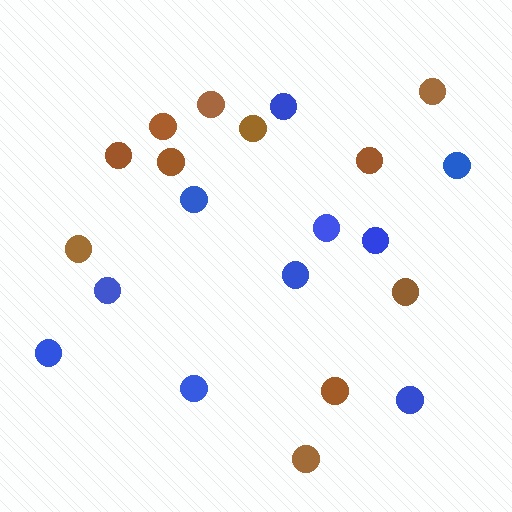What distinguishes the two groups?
There are 2 groups: one group of blue circles (10) and one group of brown circles (11).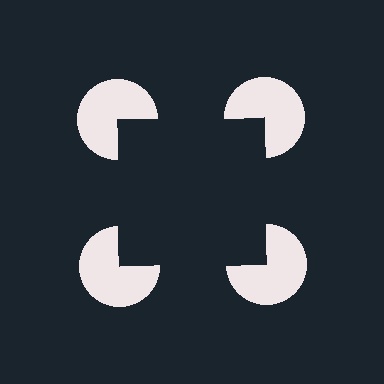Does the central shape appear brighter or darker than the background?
It typically appears slightly darker than the background, even though no actual brightness change is drawn.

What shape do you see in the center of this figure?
An illusory square — its edges are inferred from the aligned wedge cuts in the pac-man discs, not physically drawn.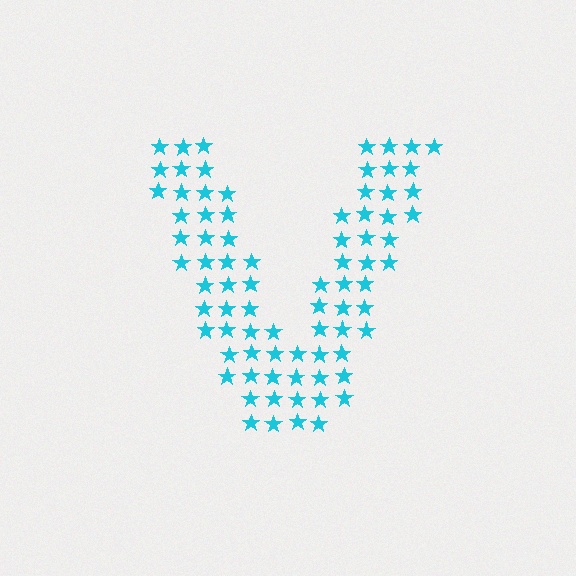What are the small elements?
The small elements are stars.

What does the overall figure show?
The overall figure shows the letter V.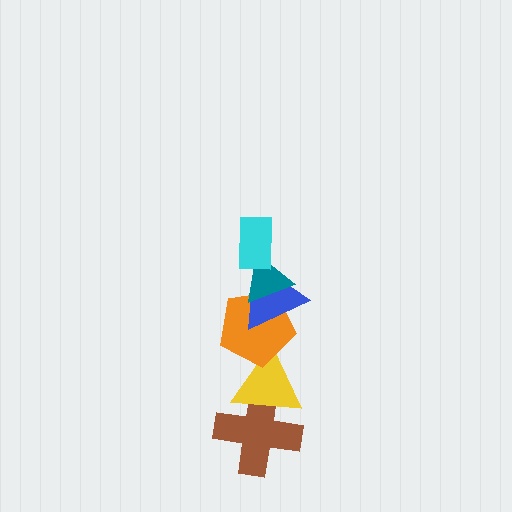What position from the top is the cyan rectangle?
The cyan rectangle is 1st from the top.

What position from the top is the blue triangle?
The blue triangle is 3rd from the top.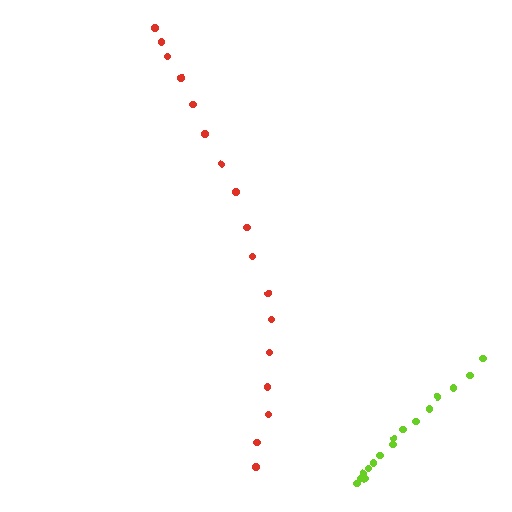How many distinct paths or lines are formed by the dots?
There are 2 distinct paths.